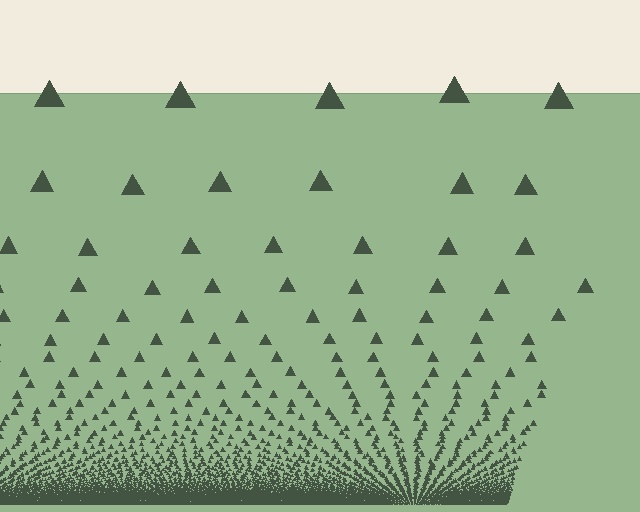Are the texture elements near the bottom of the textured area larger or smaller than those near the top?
Smaller. The gradient is inverted — elements near the bottom are smaller and denser.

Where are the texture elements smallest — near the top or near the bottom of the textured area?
Near the bottom.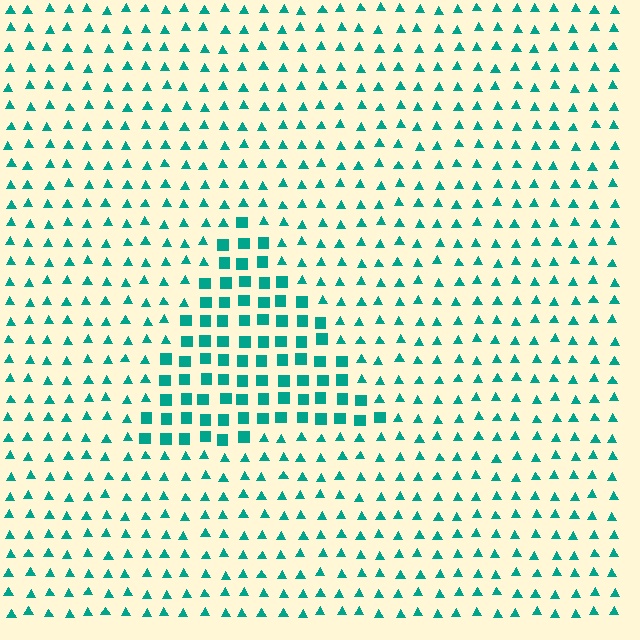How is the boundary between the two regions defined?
The boundary is defined by a change in element shape: squares inside vs. triangles outside. All elements share the same color and spacing.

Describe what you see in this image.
The image is filled with small teal elements arranged in a uniform grid. A triangle-shaped region contains squares, while the surrounding area contains triangles. The boundary is defined purely by the change in element shape.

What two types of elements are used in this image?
The image uses squares inside the triangle region and triangles outside it.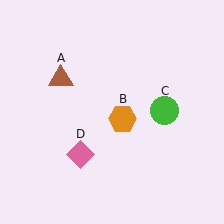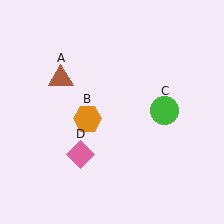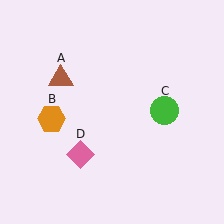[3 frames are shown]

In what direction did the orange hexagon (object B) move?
The orange hexagon (object B) moved left.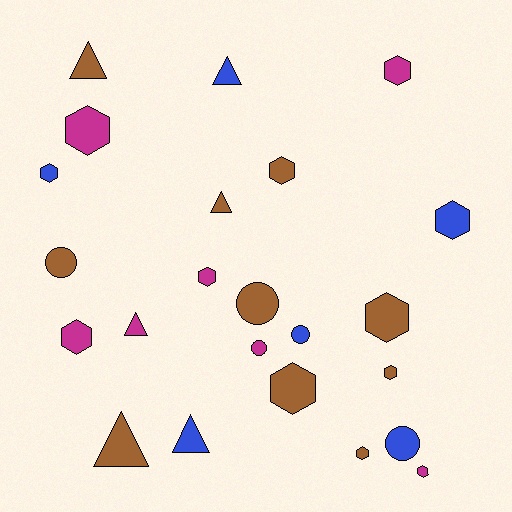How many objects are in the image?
There are 23 objects.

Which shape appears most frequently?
Hexagon, with 12 objects.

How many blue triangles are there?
There are 2 blue triangles.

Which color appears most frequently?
Brown, with 10 objects.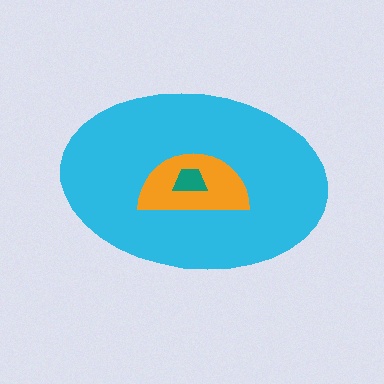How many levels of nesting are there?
3.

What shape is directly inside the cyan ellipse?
The orange semicircle.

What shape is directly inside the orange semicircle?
The teal trapezoid.